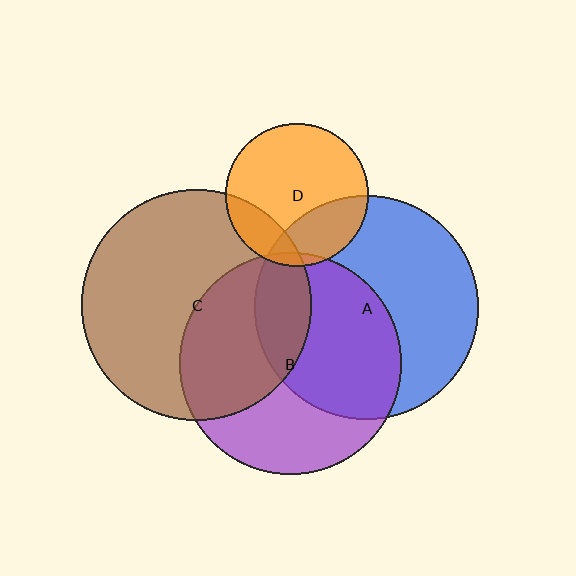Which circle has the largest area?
Circle C (brown).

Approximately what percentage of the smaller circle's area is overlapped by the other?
Approximately 5%.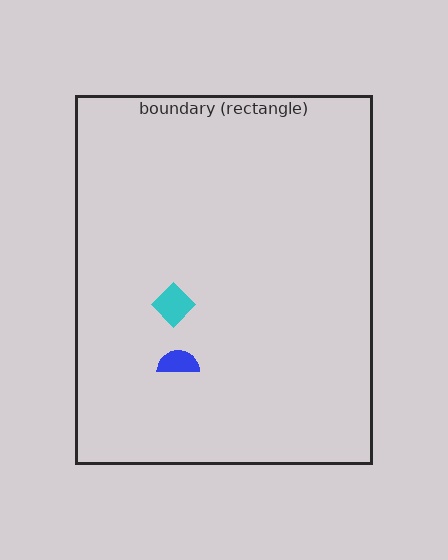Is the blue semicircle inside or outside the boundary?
Inside.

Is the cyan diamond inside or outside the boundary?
Inside.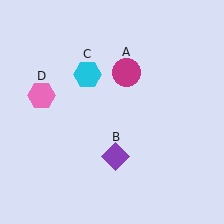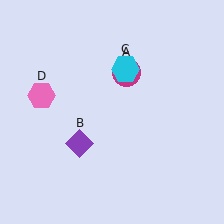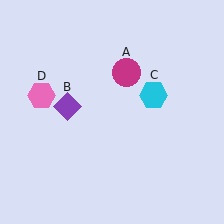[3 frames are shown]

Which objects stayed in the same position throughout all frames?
Magenta circle (object A) and pink hexagon (object D) remained stationary.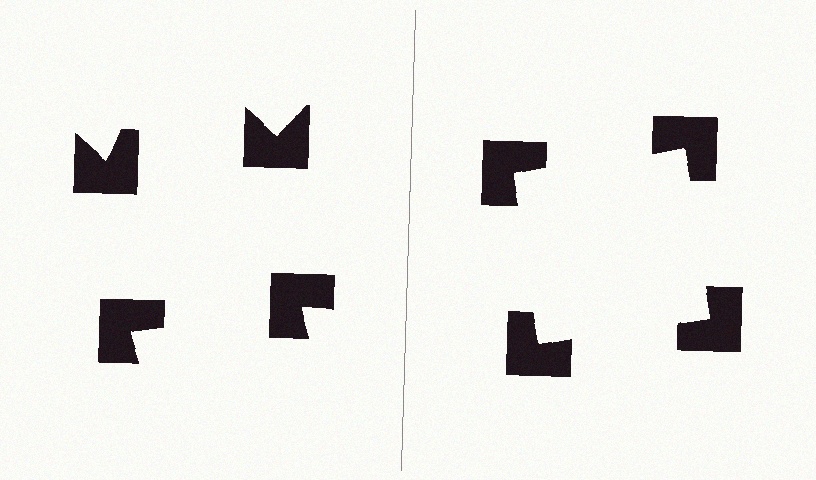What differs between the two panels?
The notched squares are positioned identically on both sides; only the wedge orientations differ. On the right they align to a square; on the left they are misaligned.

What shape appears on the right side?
An illusory square.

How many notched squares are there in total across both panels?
8 — 4 on each side.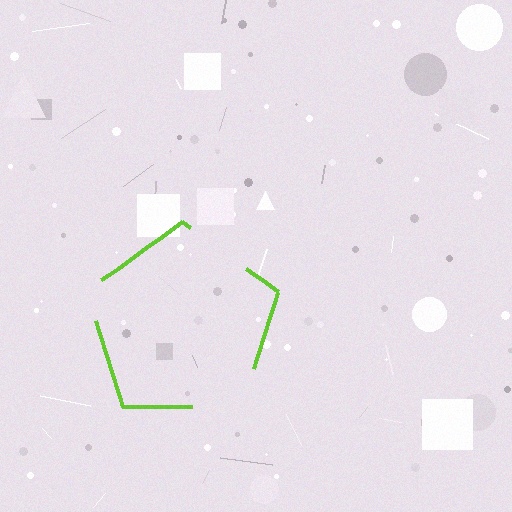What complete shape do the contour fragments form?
The contour fragments form a pentagon.